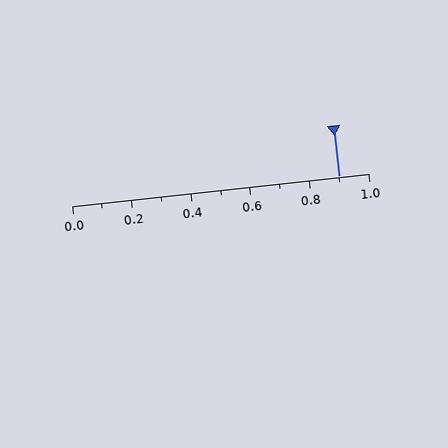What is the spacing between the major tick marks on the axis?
The major ticks are spaced 0.2 apart.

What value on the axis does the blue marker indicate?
The marker indicates approximately 0.9.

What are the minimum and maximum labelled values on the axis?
The axis runs from 0.0 to 1.0.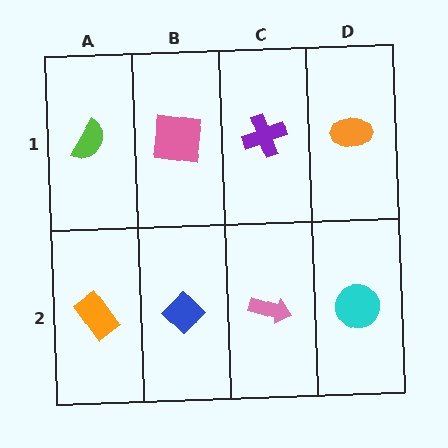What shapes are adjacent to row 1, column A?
An orange rectangle (row 2, column A), a pink square (row 1, column B).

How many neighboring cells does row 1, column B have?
3.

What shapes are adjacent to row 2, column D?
An orange ellipse (row 1, column D), a pink arrow (row 2, column C).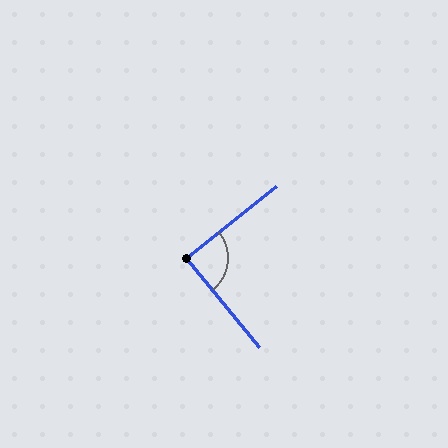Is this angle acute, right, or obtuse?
It is approximately a right angle.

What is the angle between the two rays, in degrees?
Approximately 89 degrees.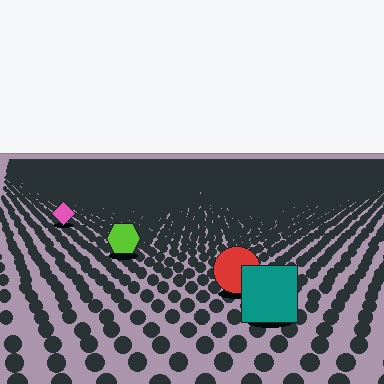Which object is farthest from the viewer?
The pink diamond is farthest from the viewer. It appears smaller and the ground texture around it is denser.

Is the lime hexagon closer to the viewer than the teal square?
No. The teal square is closer — you can tell from the texture gradient: the ground texture is coarser near it.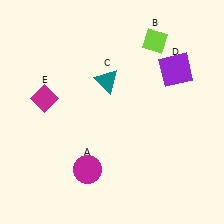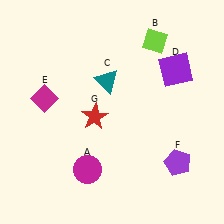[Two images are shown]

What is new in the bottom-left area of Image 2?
A red star (G) was added in the bottom-left area of Image 2.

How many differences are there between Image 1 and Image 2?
There are 2 differences between the two images.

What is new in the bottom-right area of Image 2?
A purple pentagon (F) was added in the bottom-right area of Image 2.